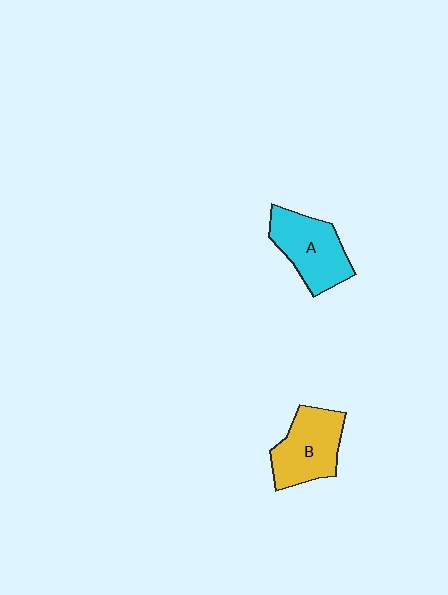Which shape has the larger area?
Shape A (cyan).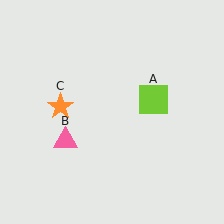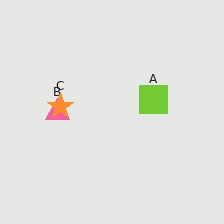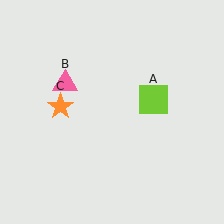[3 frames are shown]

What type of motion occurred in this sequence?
The pink triangle (object B) rotated clockwise around the center of the scene.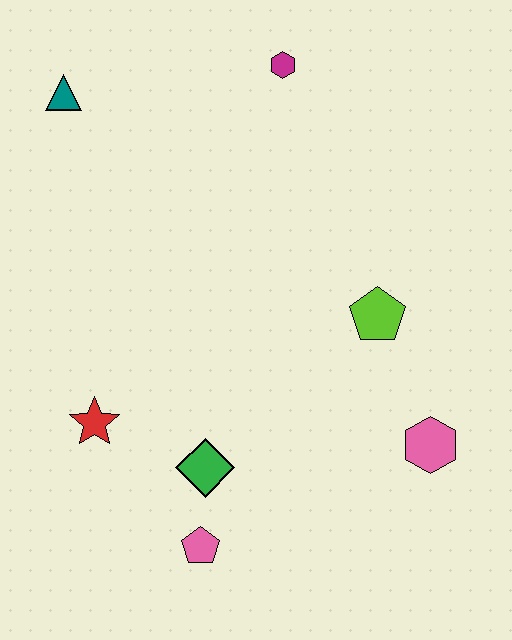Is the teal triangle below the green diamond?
No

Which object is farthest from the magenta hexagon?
The pink pentagon is farthest from the magenta hexagon.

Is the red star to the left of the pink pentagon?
Yes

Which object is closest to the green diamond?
The pink pentagon is closest to the green diamond.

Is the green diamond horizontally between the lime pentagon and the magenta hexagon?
No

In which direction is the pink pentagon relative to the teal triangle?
The pink pentagon is below the teal triangle.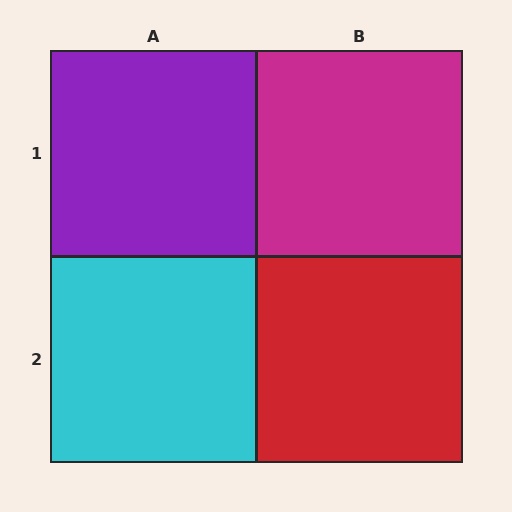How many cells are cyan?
1 cell is cyan.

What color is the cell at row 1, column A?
Purple.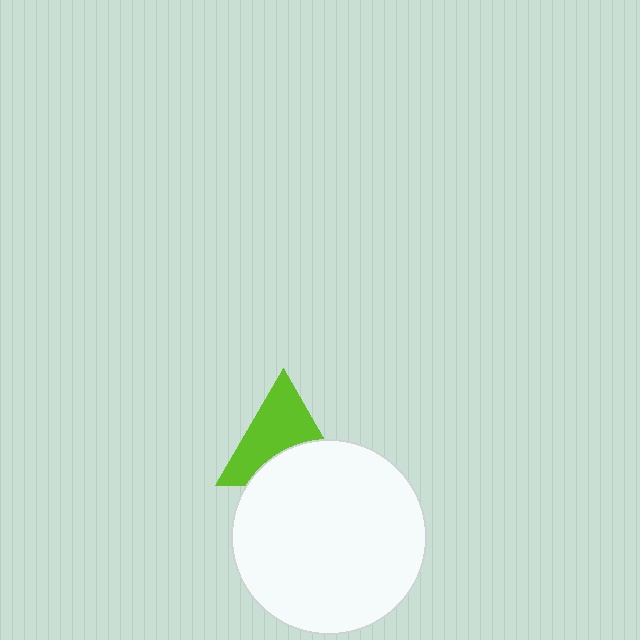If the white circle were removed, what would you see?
You would see the complete lime triangle.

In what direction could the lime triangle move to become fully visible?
The lime triangle could move up. That would shift it out from behind the white circle entirely.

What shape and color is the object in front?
The object in front is a white circle.